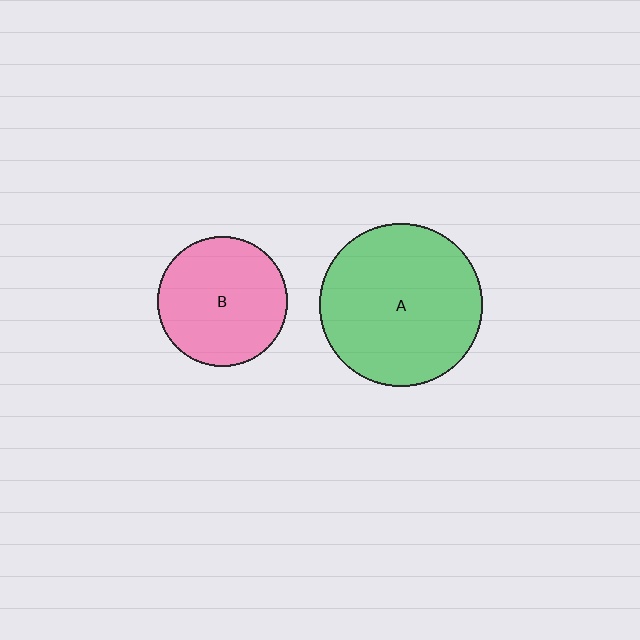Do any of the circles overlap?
No, none of the circles overlap.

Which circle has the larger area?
Circle A (green).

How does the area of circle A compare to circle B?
Approximately 1.6 times.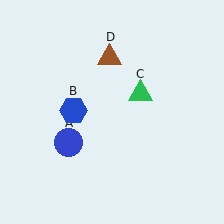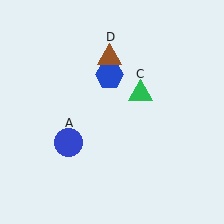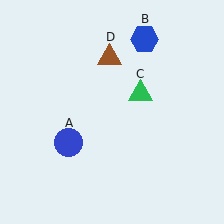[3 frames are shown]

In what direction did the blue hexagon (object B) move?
The blue hexagon (object B) moved up and to the right.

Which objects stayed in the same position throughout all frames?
Blue circle (object A) and green triangle (object C) and brown triangle (object D) remained stationary.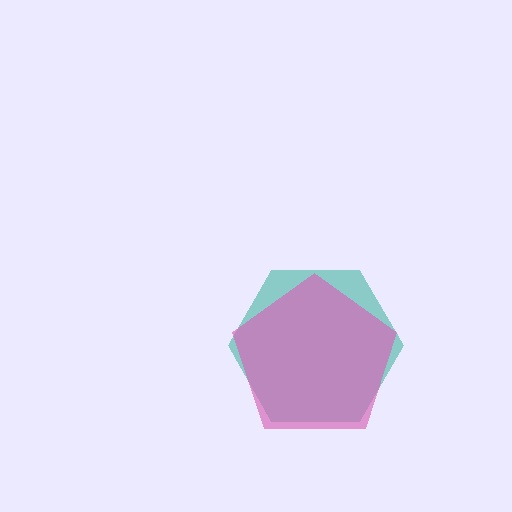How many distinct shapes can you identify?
There are 2 distinct shapes: a teal hexagon, a pink pentagon.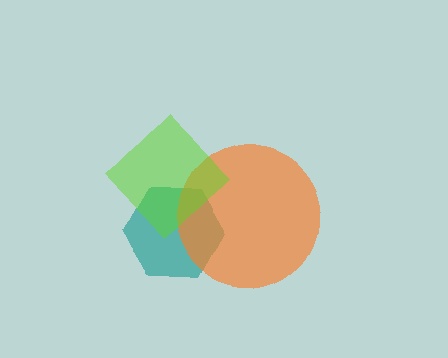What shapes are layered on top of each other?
The layered shapes are: a teal hexagon, an orange circle, a lime diamond.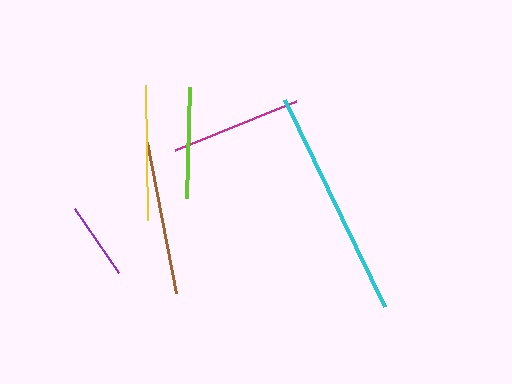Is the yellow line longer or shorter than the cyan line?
The cyan line is longer than the yellow line.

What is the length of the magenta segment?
The magenta segment is approximately 131 pixels long.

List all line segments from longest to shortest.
From longest to shortest: cyan, brown, yellow, magenta, lime, purple.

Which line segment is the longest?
The cyan line is the longest at approximately 229 pixels.